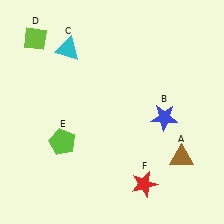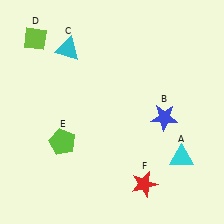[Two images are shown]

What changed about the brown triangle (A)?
In Image 1, A is brown. In Image 2, it changed to cyan.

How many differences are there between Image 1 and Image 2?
There is 1 difference between the two images.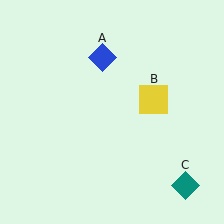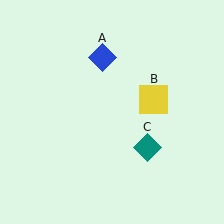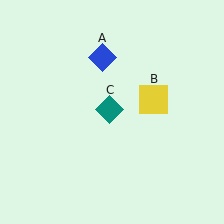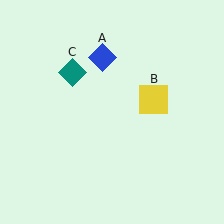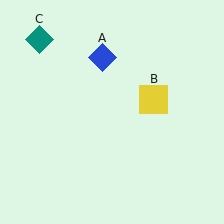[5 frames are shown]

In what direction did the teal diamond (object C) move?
The teal diamond (object C) moved up and to the left.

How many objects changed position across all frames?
1 object changed position: teal diamond (object C).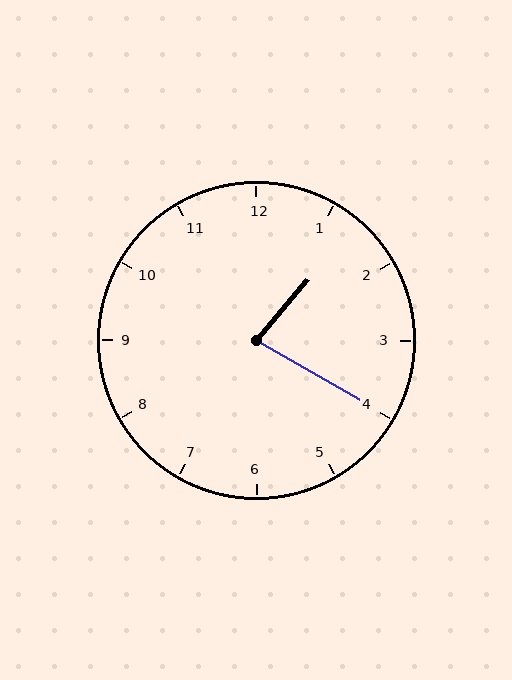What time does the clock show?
1:20.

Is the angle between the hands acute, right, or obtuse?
It is acute.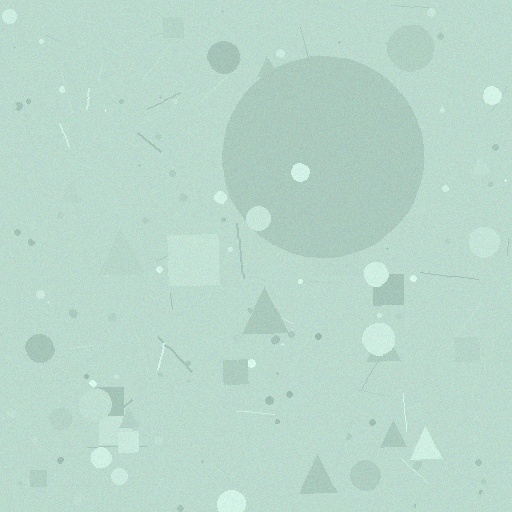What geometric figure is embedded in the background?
A circle is embedded in the background.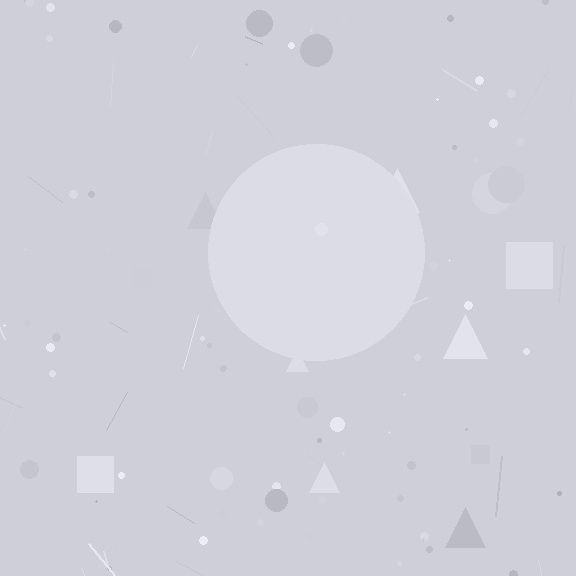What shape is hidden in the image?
A circle is hidden in the image.